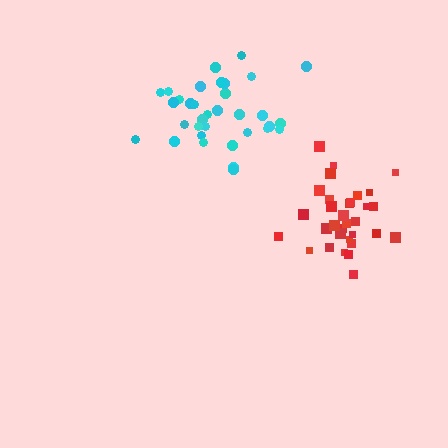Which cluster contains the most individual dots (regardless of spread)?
Cyan (34).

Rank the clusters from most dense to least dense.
red, cyan.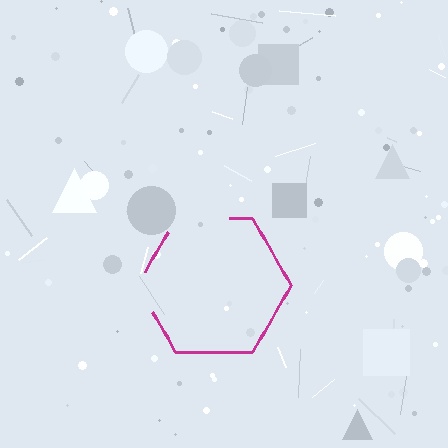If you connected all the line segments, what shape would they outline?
They would outline a hexagon.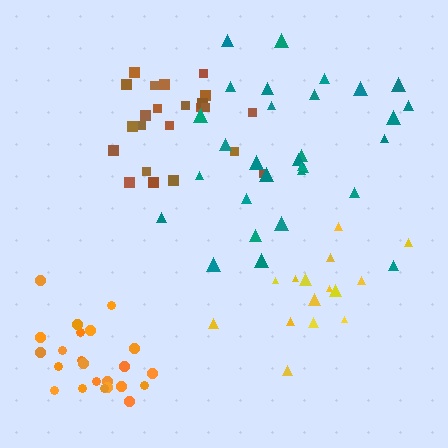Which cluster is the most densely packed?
Orange.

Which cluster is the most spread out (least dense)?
Yellow.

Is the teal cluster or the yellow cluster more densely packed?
Teal.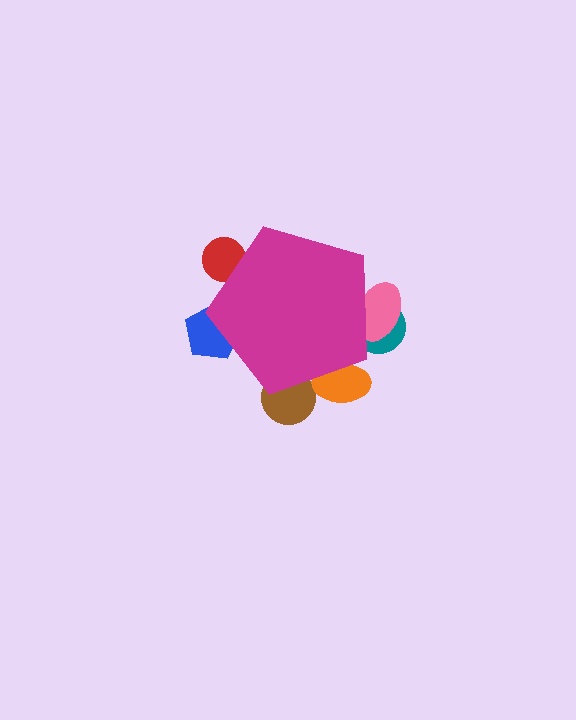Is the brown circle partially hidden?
Yes, the brown circle is partially hidden behind the magenta pentagon.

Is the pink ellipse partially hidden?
Yes, the pink ellipse is partially hidden behind the magenta pentagon.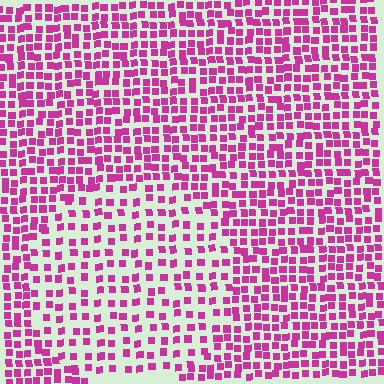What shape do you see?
I see a circle.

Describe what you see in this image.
The image contains small magenta elements arranged at two different densities. A circle-shaped region is visible where the elements are less densely packed than the surrounding area.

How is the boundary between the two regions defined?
The boundary is defined by a change in element density (approximately 1.8x ratio). All elements are the same color, size, and shape.